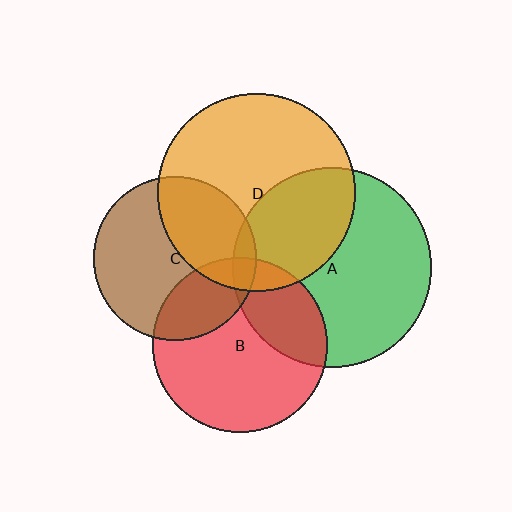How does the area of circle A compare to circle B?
Approximately 1.3 times.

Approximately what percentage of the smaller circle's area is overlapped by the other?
Approximately 25%.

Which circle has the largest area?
Circle A (green).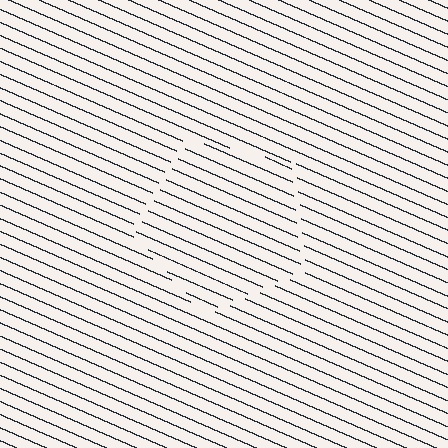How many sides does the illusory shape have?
5 sides — the line-ends trace a pentagon.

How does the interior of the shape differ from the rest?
The interior of the shape contains the same grating, shifted by half a period — the contour is defined by the phase discontinuity where line-ends from the inner and outer gratings abut.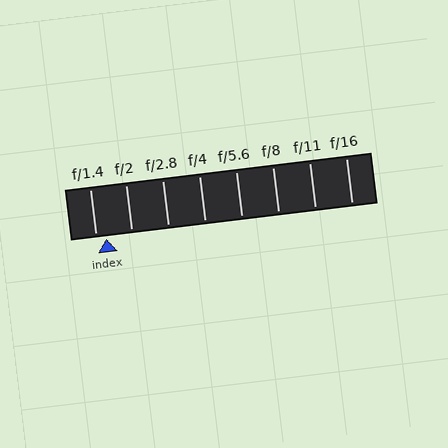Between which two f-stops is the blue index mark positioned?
The index mark is between f/1.4 and f/2.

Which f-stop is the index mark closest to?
The index mark is closest to f/1.4.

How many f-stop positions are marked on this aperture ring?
There are 8 f-stop positions marked.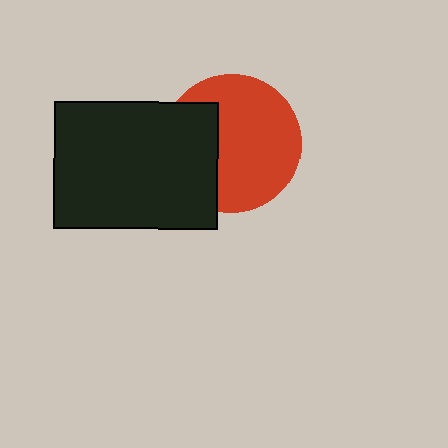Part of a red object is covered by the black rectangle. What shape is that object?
It is a circle.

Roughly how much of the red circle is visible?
Most of it is visible (roughly 67%).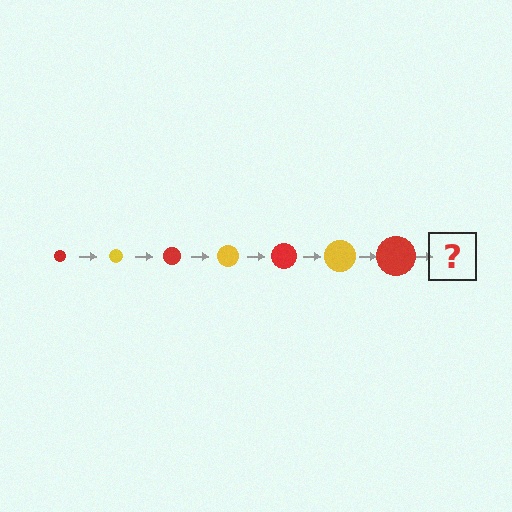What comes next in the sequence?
The next element should be a yellow circle, larger than the previous one.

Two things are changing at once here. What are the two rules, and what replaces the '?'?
The two rules are that the circle grows larger each step and the color cycles through red and yellow. The '?' should be a yellow circle, larger than the previous one.